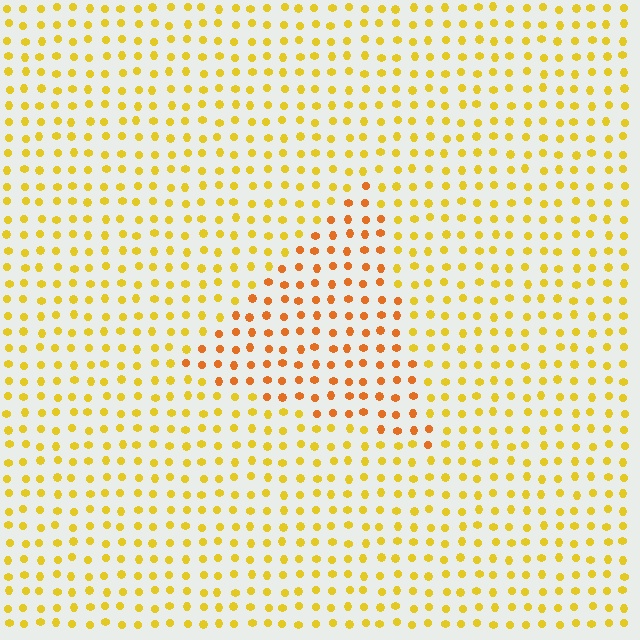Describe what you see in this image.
The image is filled with small yellow elements in a uniform arrangement. A triangle-shaped region is visible where the elements are tinted to a slightly different hue, forming a subtle color boundary.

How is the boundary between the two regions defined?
The boundary is defined purely by a slight shift in hue (about 28 degrees). Spacing, size, and orientation are identical on both sides.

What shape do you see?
I see a triangle.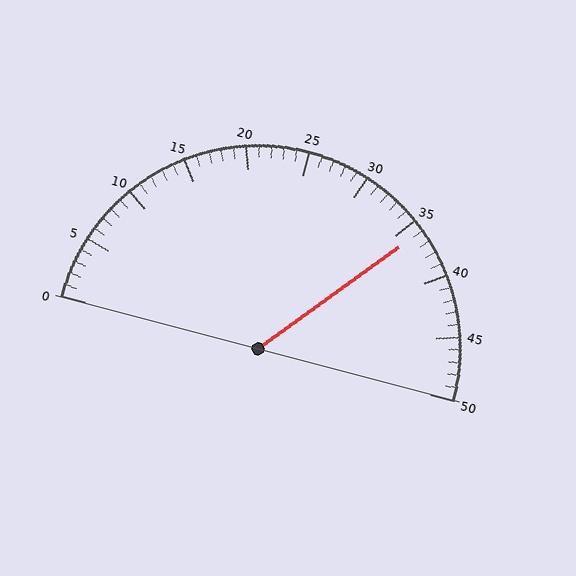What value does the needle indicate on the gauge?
The needle indicates approximately 36.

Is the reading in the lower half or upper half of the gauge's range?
The reading is in the upper half of the range (0 to 50).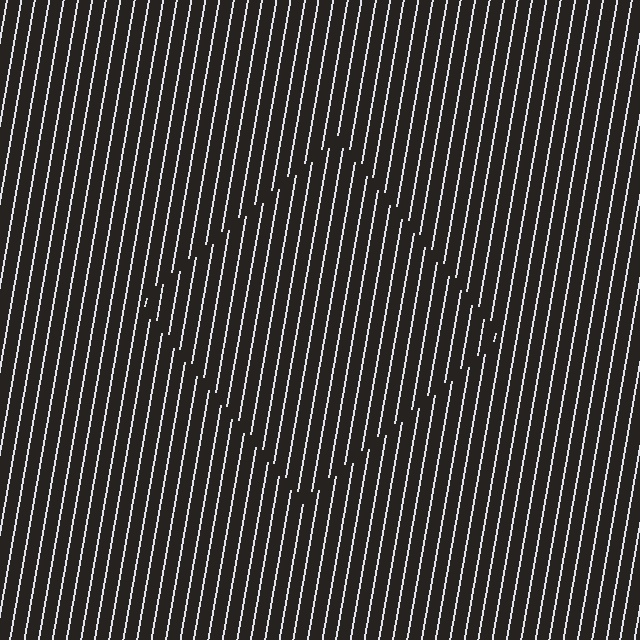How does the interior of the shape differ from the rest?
The interior of the shape contains the same grating, shifted by half a period — the contour is defined by the phase discontinuity where line-ends from the inner and outer gratings abut.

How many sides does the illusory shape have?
4 sides — the line-ends trace a square.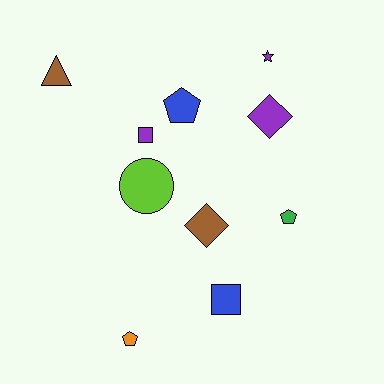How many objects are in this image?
There are 10 objects.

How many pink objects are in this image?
There are no pink objects.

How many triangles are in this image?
There is 1 triangle.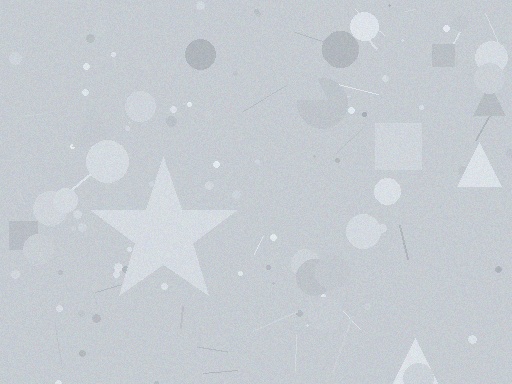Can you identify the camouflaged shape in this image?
The camouflaged shape is a star.